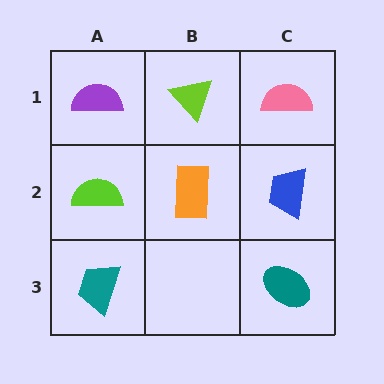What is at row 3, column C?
A teal ellipse.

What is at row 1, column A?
A purple semicircle.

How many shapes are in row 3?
2 shapes.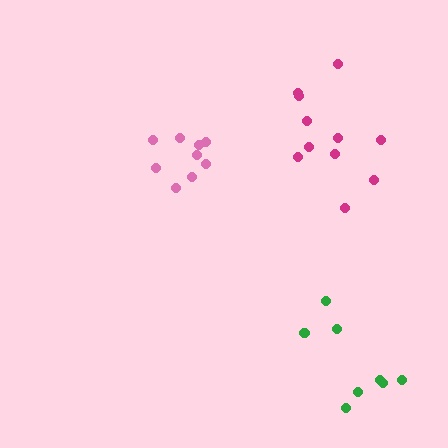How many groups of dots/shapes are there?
There are 3 groups.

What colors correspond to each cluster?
The clusters are colored: magenta, pink, green.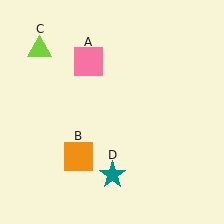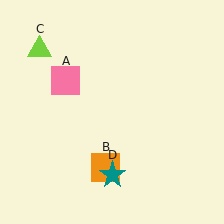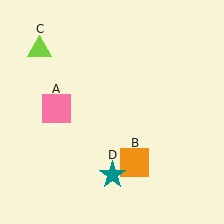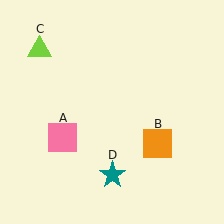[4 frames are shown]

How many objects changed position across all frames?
2 objects changed position: pink square (object A), orange square (object B).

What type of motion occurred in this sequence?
The pink square (object A), orange square (object B) rotated counterclockwise around the center of the scene.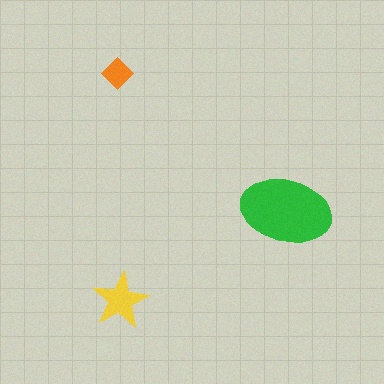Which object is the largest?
The green ellipse.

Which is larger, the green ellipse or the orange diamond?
The green ellipse.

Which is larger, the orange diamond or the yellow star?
The yellow star.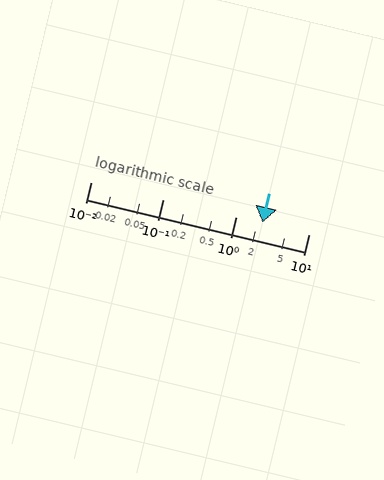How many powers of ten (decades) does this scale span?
The scale spans 3 decades, from 0.01 to 10.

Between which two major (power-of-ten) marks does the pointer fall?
The pointer is between 1 and 10.